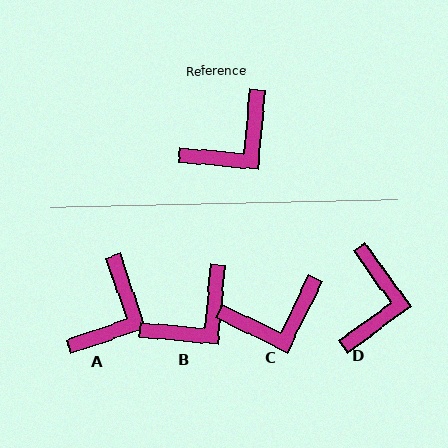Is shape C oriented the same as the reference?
No, it is off by about 21 degrees.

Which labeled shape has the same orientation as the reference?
B.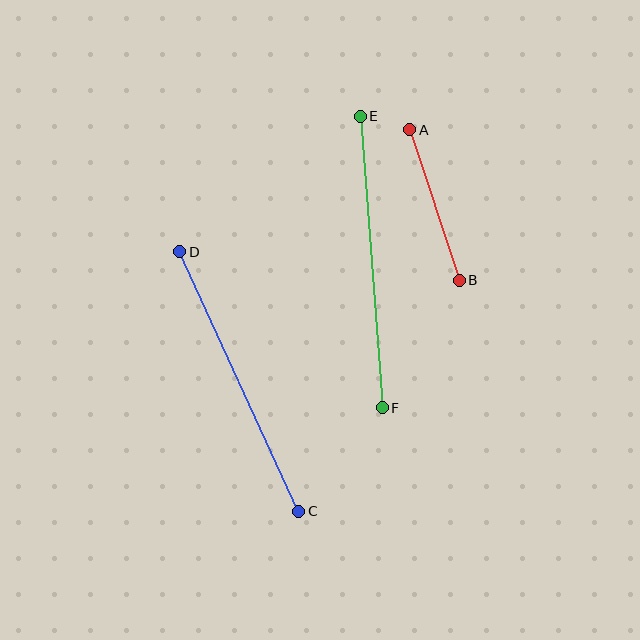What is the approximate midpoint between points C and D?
The midpoint is at approximately (239, 382) pixels.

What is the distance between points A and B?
The distance is approximately 159 pixels.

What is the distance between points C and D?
The distance is approximately 285 pixels.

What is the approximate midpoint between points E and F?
The midpoint is at approximately (371, 262) pixels.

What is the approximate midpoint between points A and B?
The midpoint is at approximately (435, 205) pixels.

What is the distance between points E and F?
The distance is approximately 292 pixels.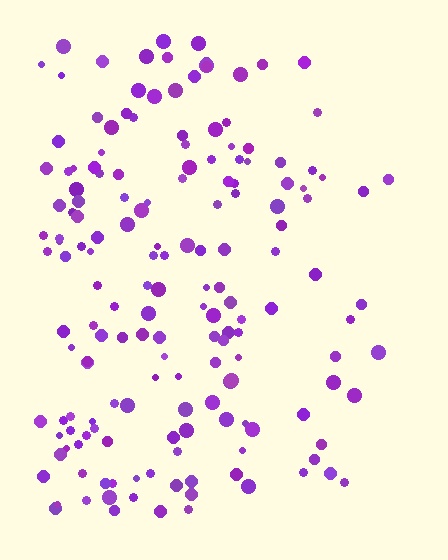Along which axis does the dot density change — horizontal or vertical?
Horizontal.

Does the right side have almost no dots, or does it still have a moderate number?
Still a moderate number, just noticeably fewer than the left.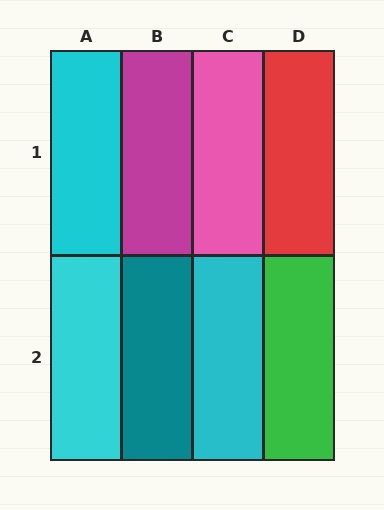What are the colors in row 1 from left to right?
Cyan, magenta, pink, red.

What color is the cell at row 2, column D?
Green.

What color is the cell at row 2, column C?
Cyan.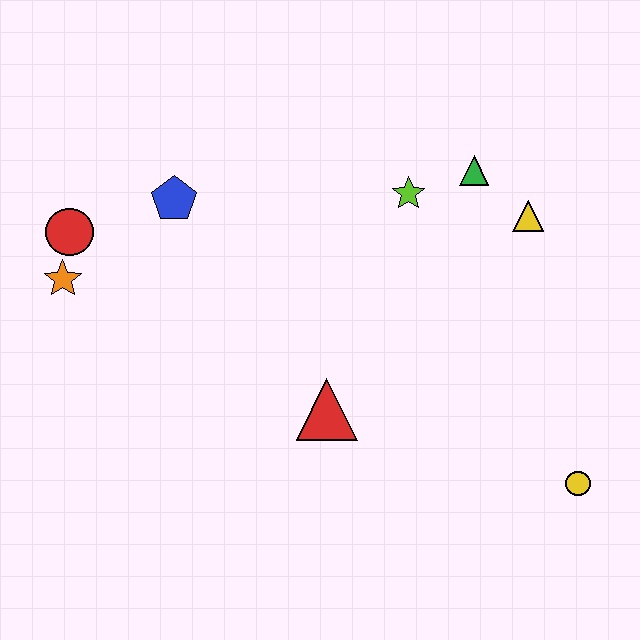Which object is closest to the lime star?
The green triangle is closest to the lime star.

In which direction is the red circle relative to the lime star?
The red circle is to the left of the lime star.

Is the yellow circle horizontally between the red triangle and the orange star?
No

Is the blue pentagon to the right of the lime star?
No